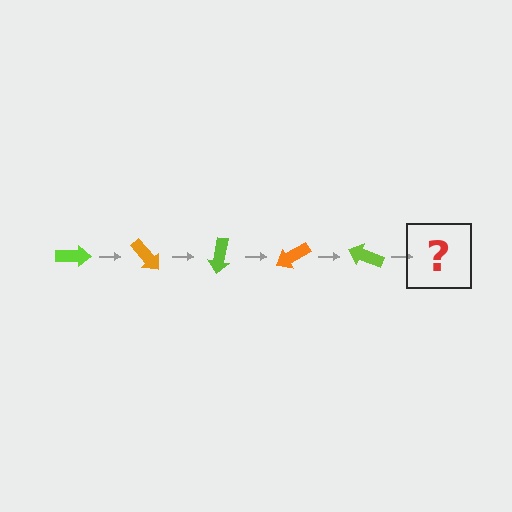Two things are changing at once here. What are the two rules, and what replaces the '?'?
The two rules are that it rotates 50 degrees each step and the color cycles through lime and orange. The '?' should be an orange arrow, rotated 250 degrees from the start.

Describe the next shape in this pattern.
It should be an orange arrow, rotated 250 degrees from the start.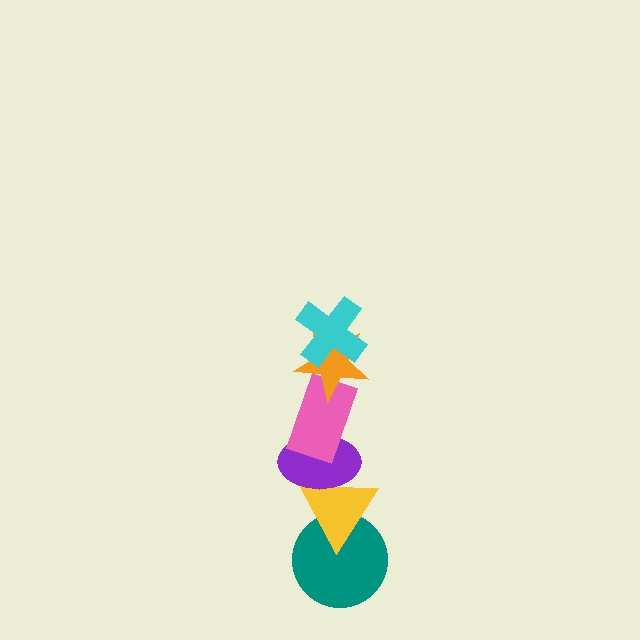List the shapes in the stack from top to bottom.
From top to bottom: the cyan cross, the orange star, the pink rectangle, the purple ellipse, the yellow triangle, the teal circle.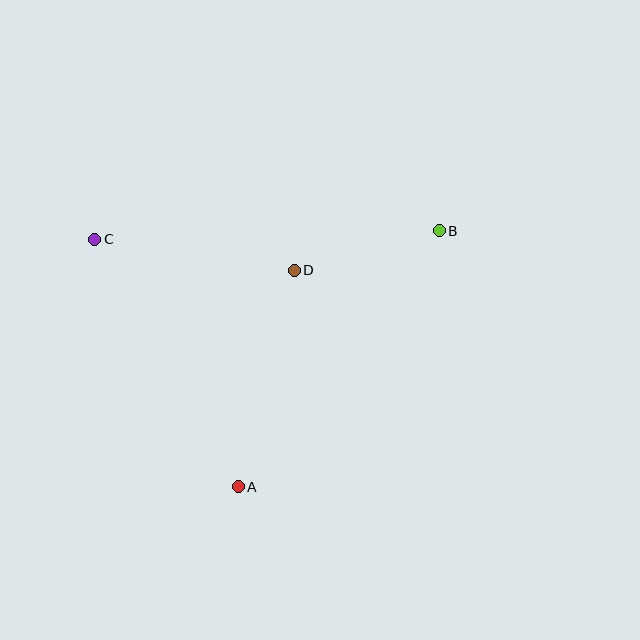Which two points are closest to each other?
Points B and D are closest to each other.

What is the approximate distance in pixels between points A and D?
The distance between A and D is approximately 223 pixels.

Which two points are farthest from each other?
Points B and C are farthest from each other.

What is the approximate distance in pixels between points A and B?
The distance between A and B is approximately 325 pixels.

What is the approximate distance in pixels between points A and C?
The distance between A and C is approximately 286 pixels.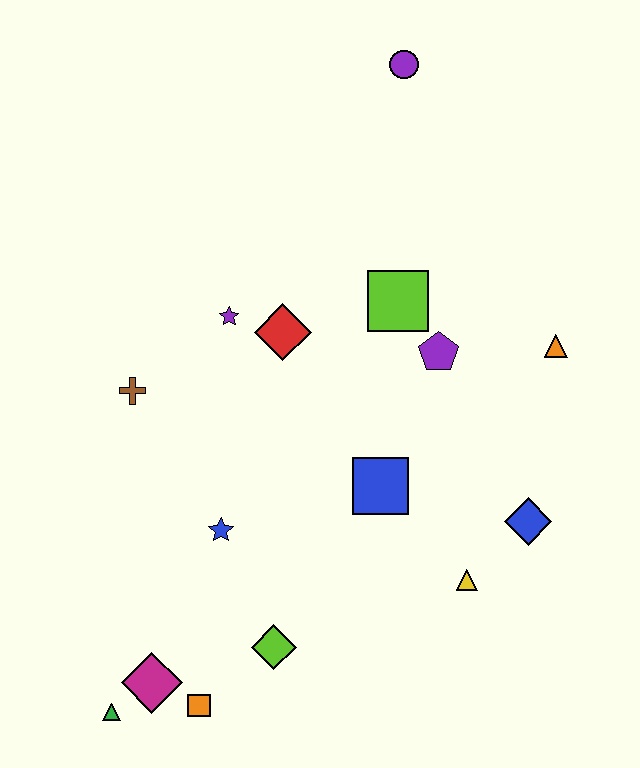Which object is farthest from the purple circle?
The green triangle is farthest from the purple circle.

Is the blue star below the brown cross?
Yes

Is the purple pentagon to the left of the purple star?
No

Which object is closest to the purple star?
The red diamond is closest to the purple star.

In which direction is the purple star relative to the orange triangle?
The purple star is to the left of the orange triangle.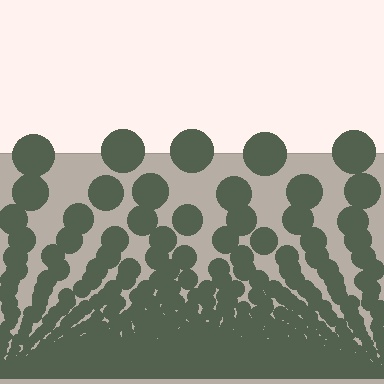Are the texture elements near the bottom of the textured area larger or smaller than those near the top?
Smaller. The gradient is inverted — elements near the bottom are smaller and denser.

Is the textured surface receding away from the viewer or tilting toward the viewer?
The surface appears to tilt toward the viewer. Texture elements get larger and sparser toward the top.